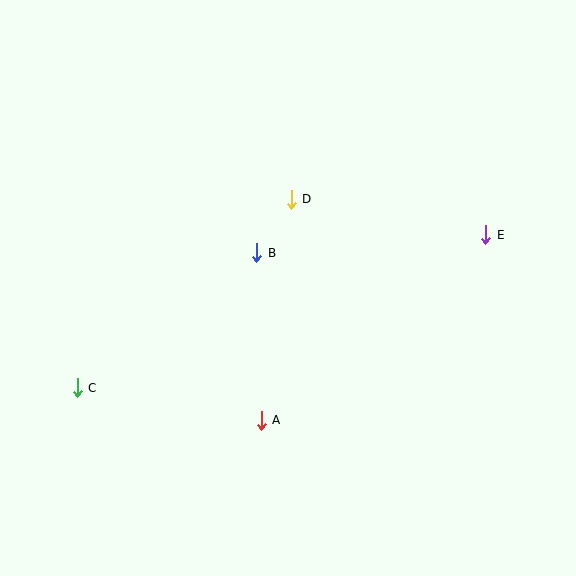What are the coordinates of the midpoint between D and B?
The midpoint between D and B is at (274, 226).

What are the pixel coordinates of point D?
Point D is at (291, 199).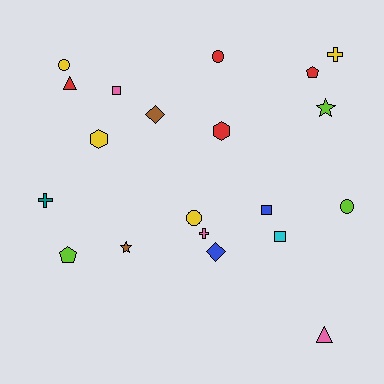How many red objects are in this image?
There are 4 red objects.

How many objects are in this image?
There are 20 objects.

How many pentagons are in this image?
There are 2 pentagons.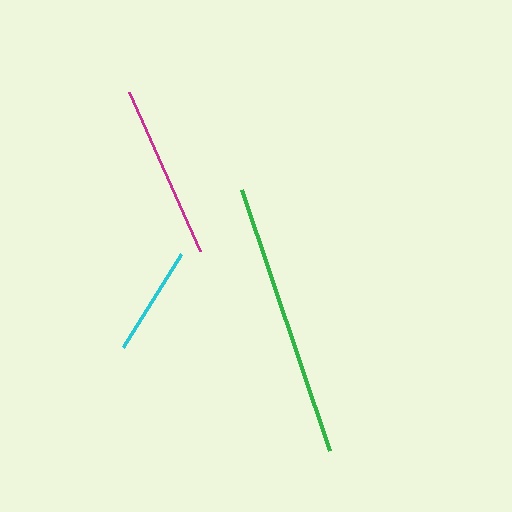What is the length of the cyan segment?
The cyan segment is approximately 110 pixels long.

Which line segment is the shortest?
The cyan line is the shortest at approximately 110 pixels.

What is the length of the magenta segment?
The magenta segment is approximately 174 pixels long.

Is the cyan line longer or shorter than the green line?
The green line is longer than the cyan line.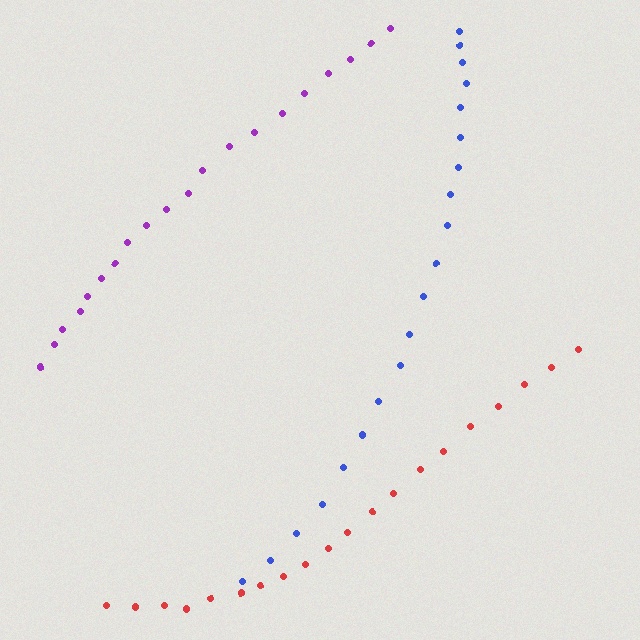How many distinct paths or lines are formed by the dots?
There are 3 distinct paths.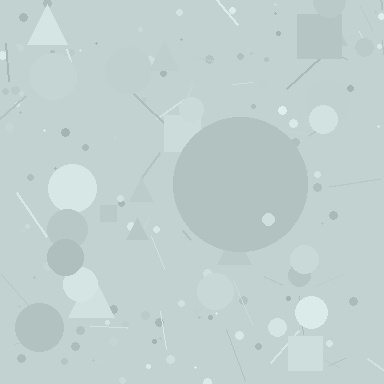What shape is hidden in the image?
A circle is hidden in the image.